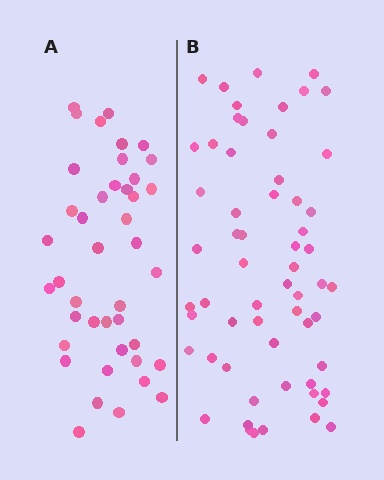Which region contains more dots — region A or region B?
Region B (the right region) has more dots.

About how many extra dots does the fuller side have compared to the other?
Region B has approximately 20 more dots than region A.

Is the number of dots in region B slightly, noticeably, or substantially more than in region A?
Region B has noticeably more, but not dramatically so. The ratio is roughly 1.4 to 1.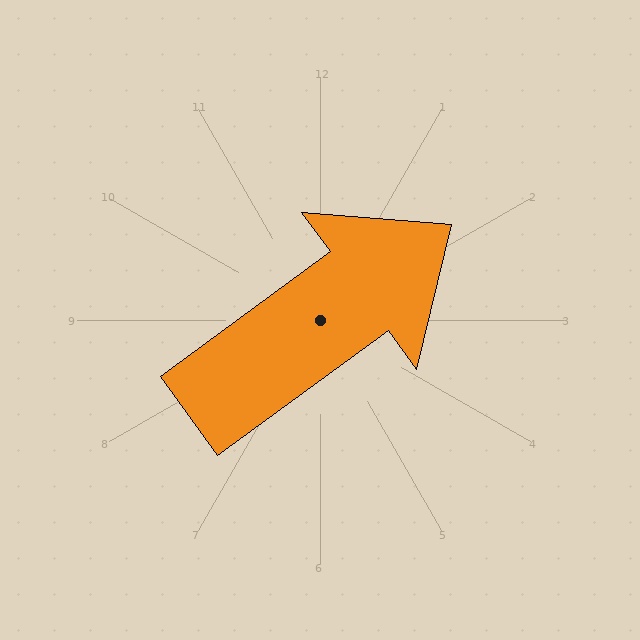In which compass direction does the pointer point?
Northeast.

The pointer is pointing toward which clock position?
Roughly 2 o'clock.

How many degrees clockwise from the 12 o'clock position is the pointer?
Approximately 54 degrees.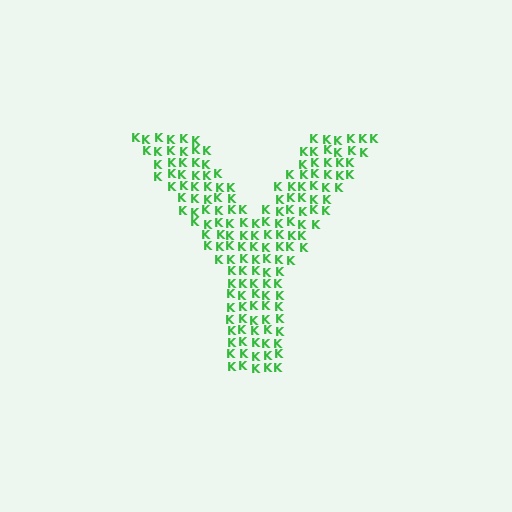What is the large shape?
The large shape is the letter Y.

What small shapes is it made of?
It is made of small letter K's.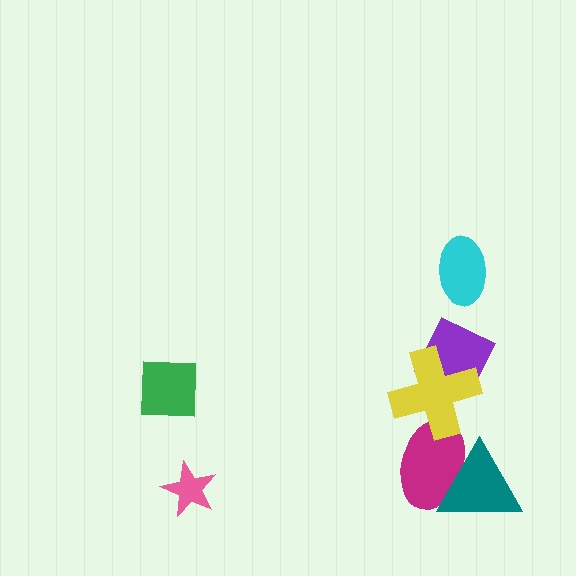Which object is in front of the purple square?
The yellow cross is in front of the purple square.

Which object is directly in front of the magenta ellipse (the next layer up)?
The teal triangle is directly in front of the magenta ellipse.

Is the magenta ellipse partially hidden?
Yes, it is partially covered by another shape.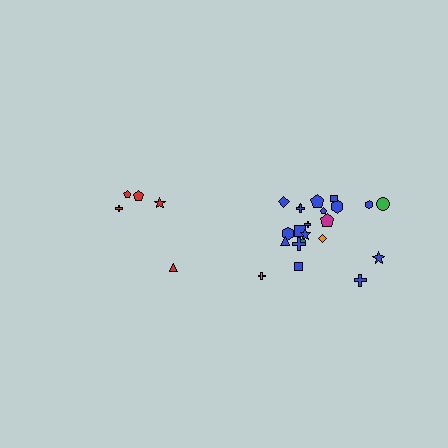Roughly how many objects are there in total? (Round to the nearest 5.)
Roughly 25 objects in total.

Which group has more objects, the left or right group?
The right group.